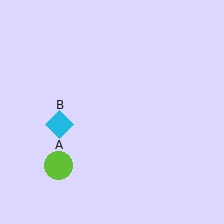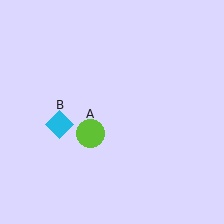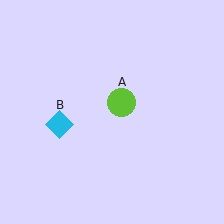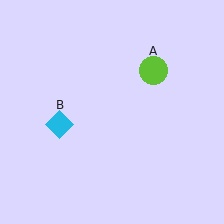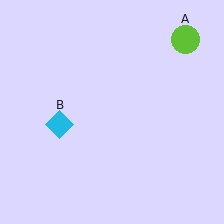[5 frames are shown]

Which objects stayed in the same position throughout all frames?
Cyan diamond (object B) remained stationary.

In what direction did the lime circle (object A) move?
The lime circle (object A) moved up and to the right.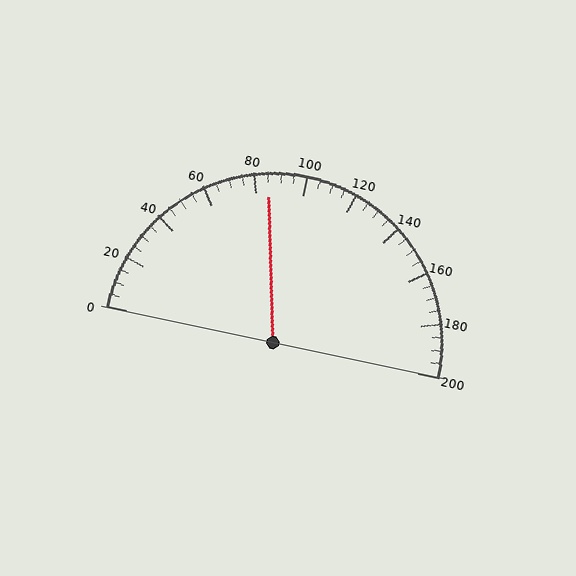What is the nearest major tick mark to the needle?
The nearest major tick mark is 80.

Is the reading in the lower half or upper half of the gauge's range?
The reading is in the lower half of the range (0 to 200).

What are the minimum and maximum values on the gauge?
The gauge ranges from 0 to 200.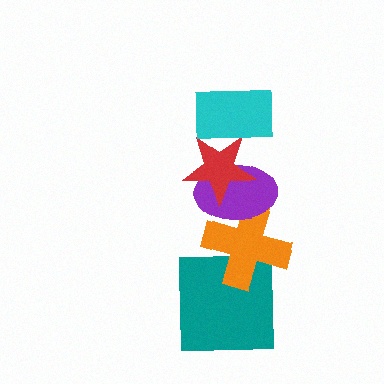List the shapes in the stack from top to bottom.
From top to bottom: the cyan rectangle, the red star, the purple ellipse, the orange cross, the teal square.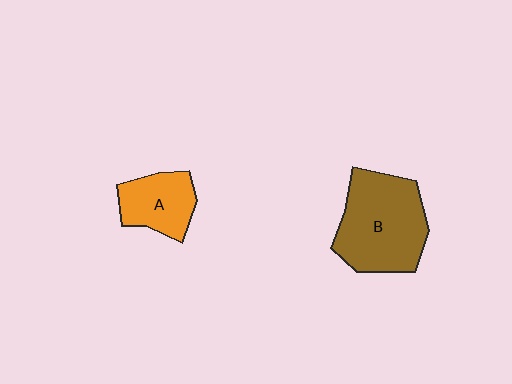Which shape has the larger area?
Shape B (brown).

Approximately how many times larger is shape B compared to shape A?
Approximately 1.9 times.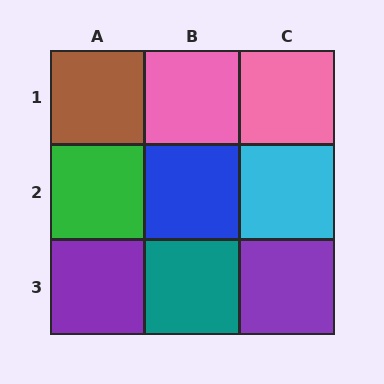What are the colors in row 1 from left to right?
Brown, pink, pink.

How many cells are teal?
1 cell is teal.